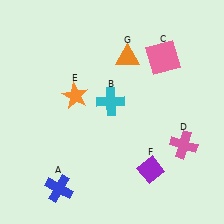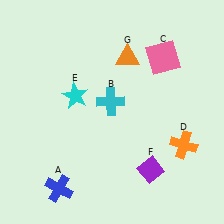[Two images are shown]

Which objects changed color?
D changed from pink to orange. E changed from orange to cyan.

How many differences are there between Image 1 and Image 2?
There are 2 differences between the two images.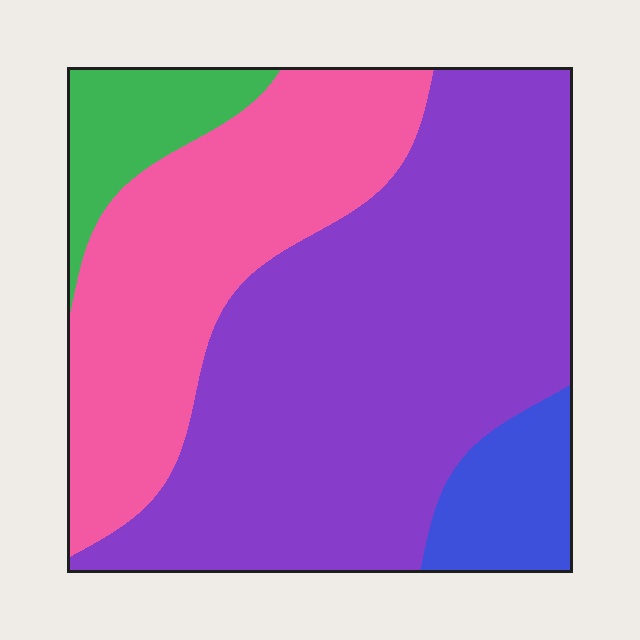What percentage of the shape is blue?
Blue covers roughly 10% of the shape.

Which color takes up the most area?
Purple, at roughly 55%.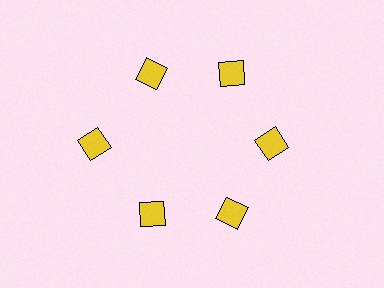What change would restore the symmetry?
The symmetry would be restored by moving it inward, back onto the ring so that all 6 squares sit at equal angles and equal distance from the center.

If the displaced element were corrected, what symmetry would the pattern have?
It would have 6-fold rotational symmetry — the pattern would map onto itself every 60 degrees.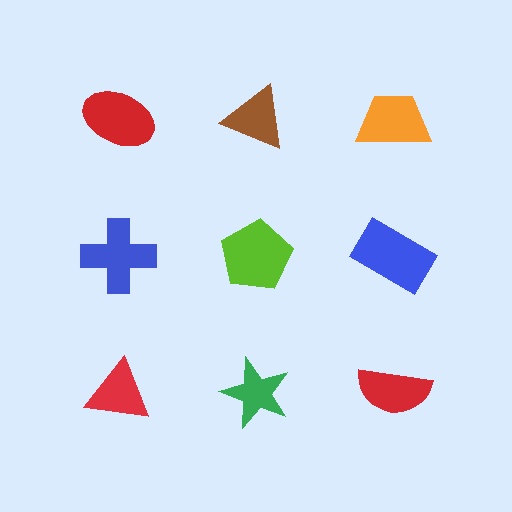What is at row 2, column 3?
A blue rectangle.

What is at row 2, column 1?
A blue cross.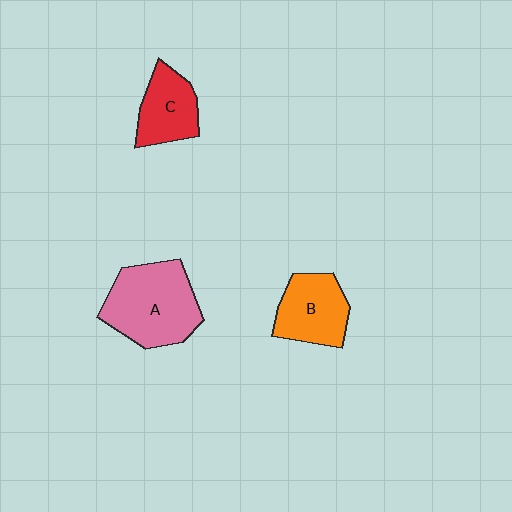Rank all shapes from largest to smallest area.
From largest to smallest: A (pink), B (orange), C (red).